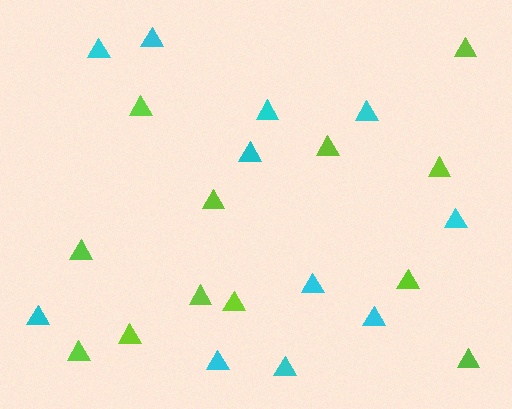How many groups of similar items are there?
There are 2 groups: one group of lime triangles (12) and one group of cyan triangles (11).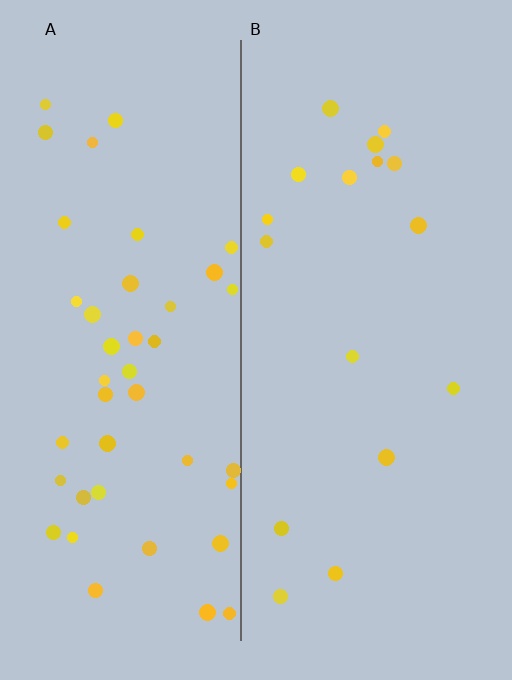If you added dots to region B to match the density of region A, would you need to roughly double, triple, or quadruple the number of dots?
Approximately triple.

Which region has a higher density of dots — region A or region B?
A (the left).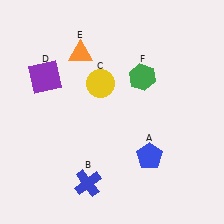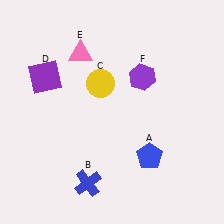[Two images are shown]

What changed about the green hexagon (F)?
In Image 1, F is green. In Image 2, it changed to purple.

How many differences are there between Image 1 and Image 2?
There are 2 differences between the two images.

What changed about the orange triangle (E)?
In Image 1, E is orange. In Image 2, it changed to pink.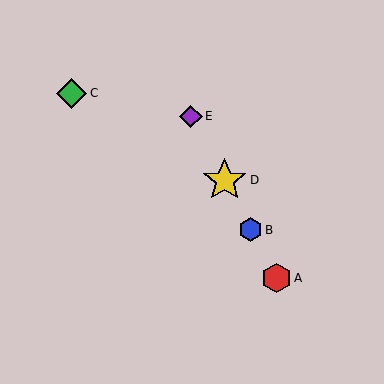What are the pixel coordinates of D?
Object D is at (225, 180).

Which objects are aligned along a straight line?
Objects A, B, D, E are aligned along a straight line.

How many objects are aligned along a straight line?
4 objects (A, B, D, E) are aligned along a straight line.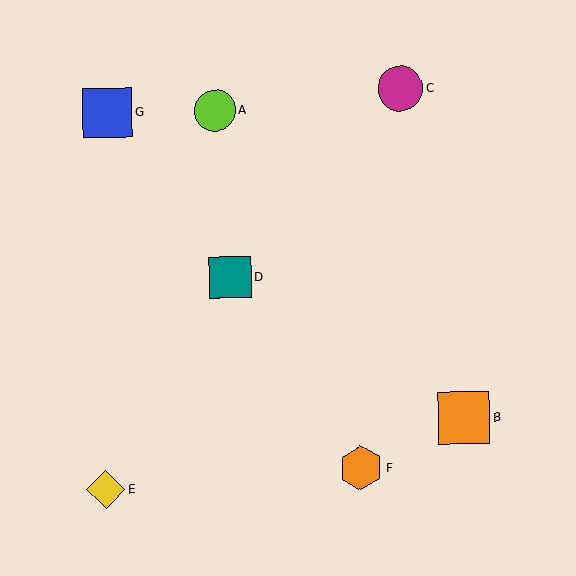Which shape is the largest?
The orange square (labeled B) is the largest.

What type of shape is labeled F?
Shape F is an orange hexagon.